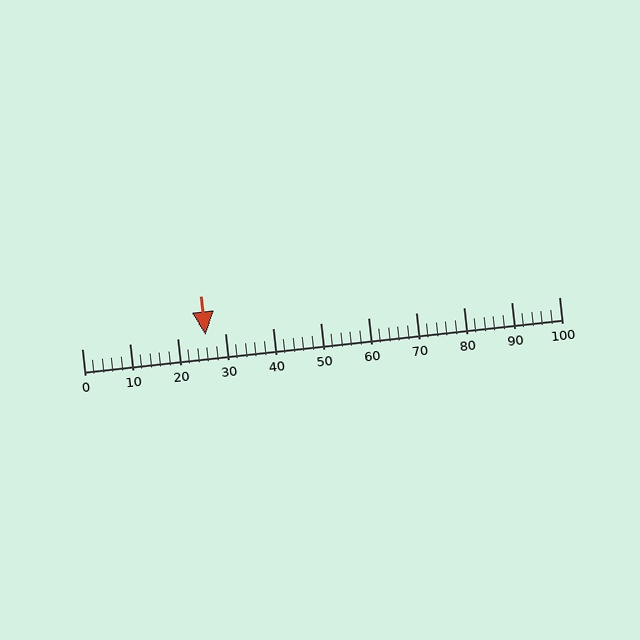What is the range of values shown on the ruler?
The ruler shows values from 0 to 100.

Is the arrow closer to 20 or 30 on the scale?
The arrow is closer to 30.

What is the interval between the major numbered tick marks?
The major tick marks are spaced 10 units apart.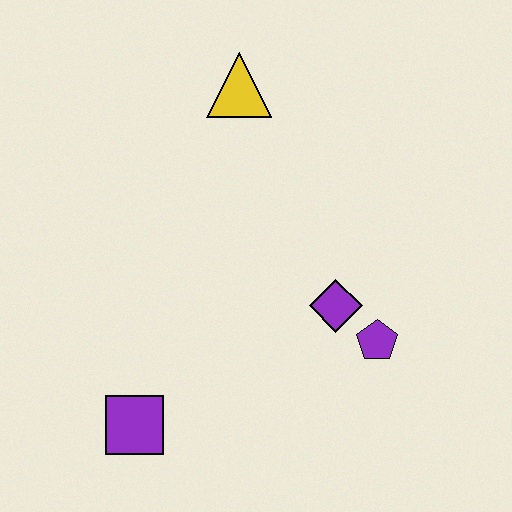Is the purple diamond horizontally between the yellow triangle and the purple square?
No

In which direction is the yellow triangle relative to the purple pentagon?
The yellow triangle is above the purple pentagon.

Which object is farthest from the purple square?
The yellow triangle is farthest from the purple square.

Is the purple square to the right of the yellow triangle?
No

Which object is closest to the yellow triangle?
The purple diamond is closest to the yellow triangle.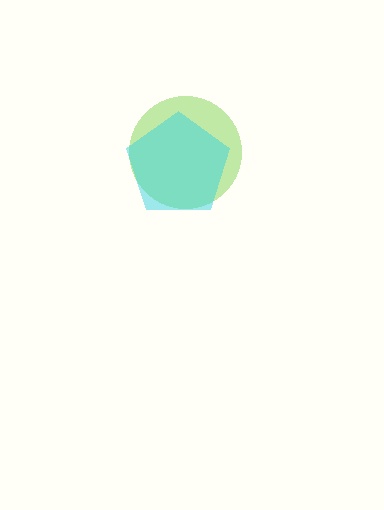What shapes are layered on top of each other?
The layered shapes are: a lime circle, a cyan pentagon.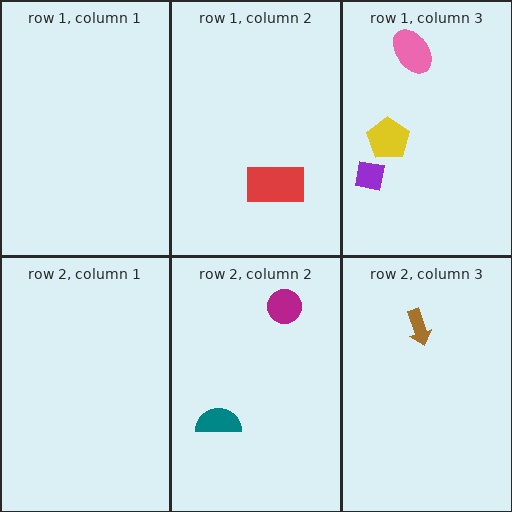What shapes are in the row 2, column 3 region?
The brown arrow.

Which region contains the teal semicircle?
The row 2, column 2 region.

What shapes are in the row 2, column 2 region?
The magenta circle, the teal semicircle.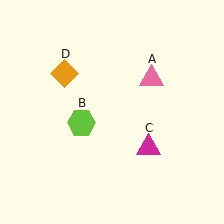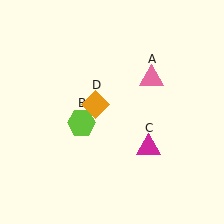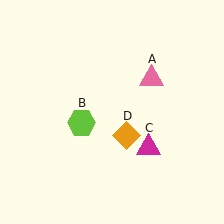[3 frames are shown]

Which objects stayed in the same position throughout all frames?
Pink triangle (object A) and lime hexagon (object B) and magenta triangle (object C) remained stationary.